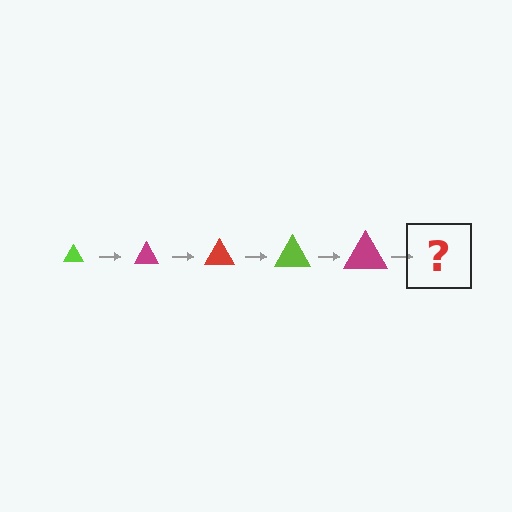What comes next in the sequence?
The next element should be a red triangle, larger than the previous one.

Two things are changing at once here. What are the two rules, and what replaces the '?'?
The two rules are that the triangle grows larger each step and the color cycles through lime, magenta, and red. The '?' should be a red triangle, larger than the previous one.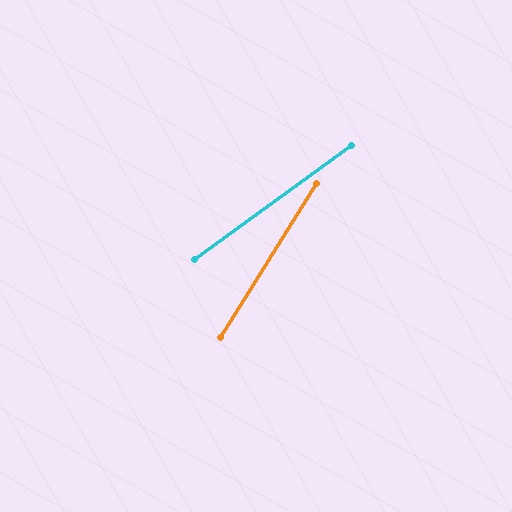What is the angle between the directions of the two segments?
Approximately 22 degrees.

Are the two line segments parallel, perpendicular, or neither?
Neither parallel nor perpendicular — they differ by about 22°.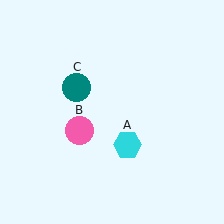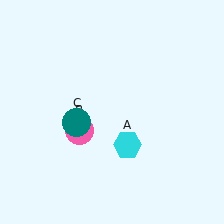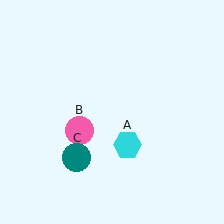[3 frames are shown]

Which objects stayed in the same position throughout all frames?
Cyan hexagon (object A) and pink circle (object B) remained stationary.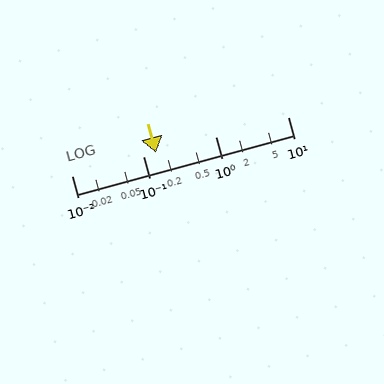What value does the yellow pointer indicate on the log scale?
The pointer indicates approximately 0.15.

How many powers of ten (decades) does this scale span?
The scale spans 3 decades, from 0.01 to 10.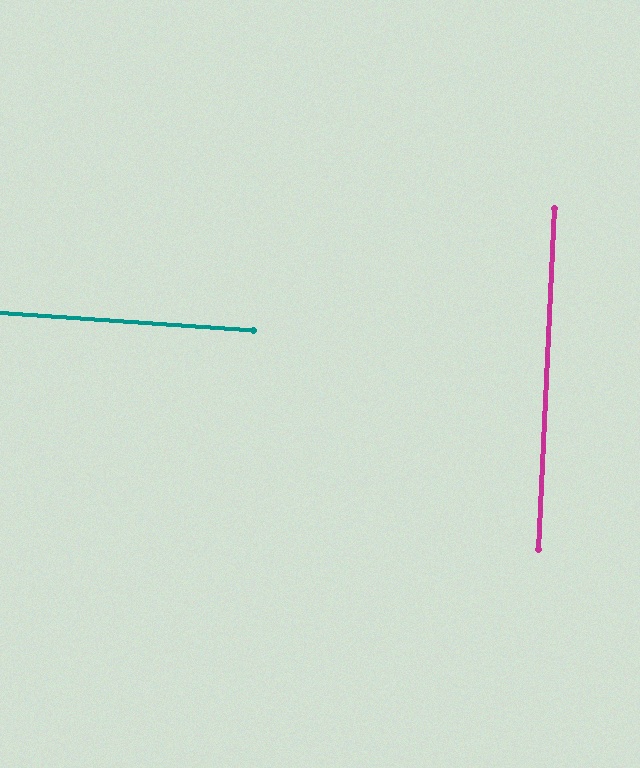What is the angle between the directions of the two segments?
Approximately 89 degrees.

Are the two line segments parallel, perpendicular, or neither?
Perpendicular — they meet at approximately 89°.